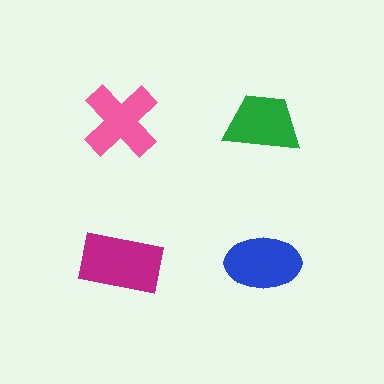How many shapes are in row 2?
2 shapes.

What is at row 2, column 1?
A magenta rectangle.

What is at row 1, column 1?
A pink cross.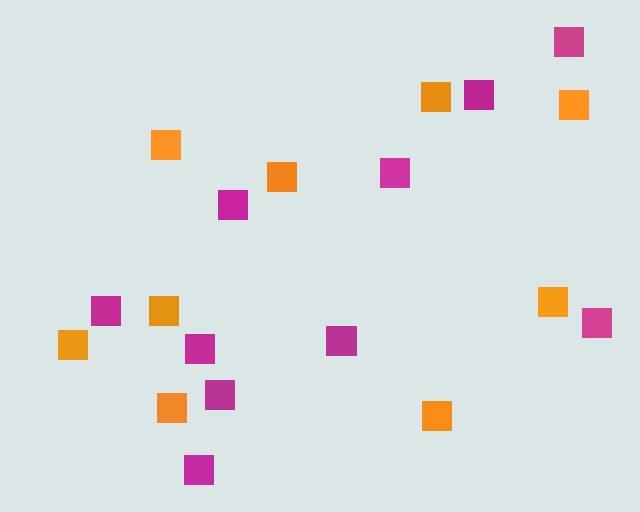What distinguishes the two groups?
There are 2 groups: one group of orange squares (9) and one group of magenta squares (10).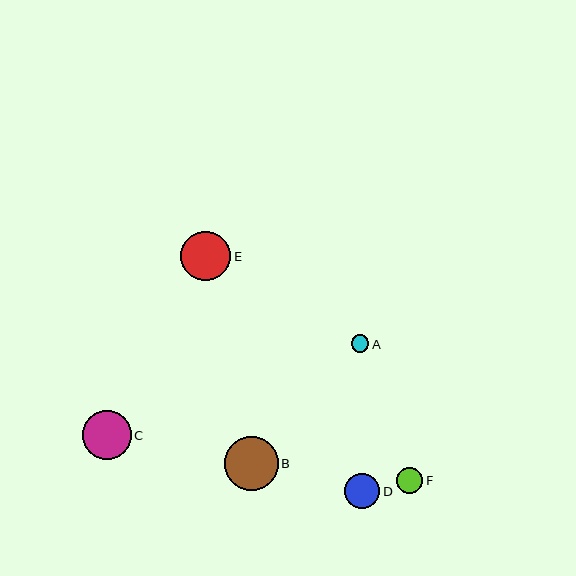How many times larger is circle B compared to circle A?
Circle B is approximately 3.0 times the size of circle A.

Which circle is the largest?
Circle B is the largest with a size of approximately 53 pixels.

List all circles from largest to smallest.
From largest to smallest: B, E, C, D, F, A.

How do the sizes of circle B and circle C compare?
Circle B and circle C are approximately the same size.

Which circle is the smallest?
Circle A is the smallest with a size of approximately 18 pixels.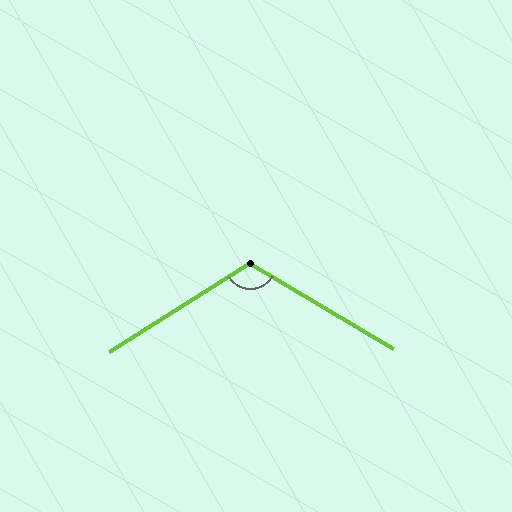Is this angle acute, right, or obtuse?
It is obtuse.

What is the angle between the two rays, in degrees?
Approximately 117 degrees.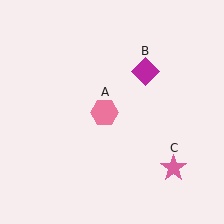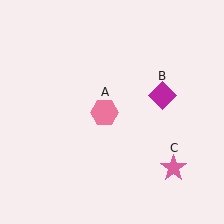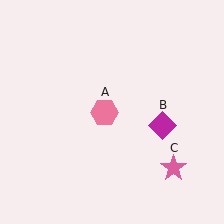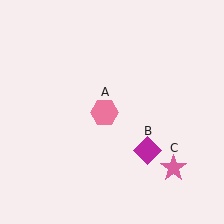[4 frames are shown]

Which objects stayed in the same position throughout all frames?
Pink hexagon (object A) and pink star (object C) remained stationary.